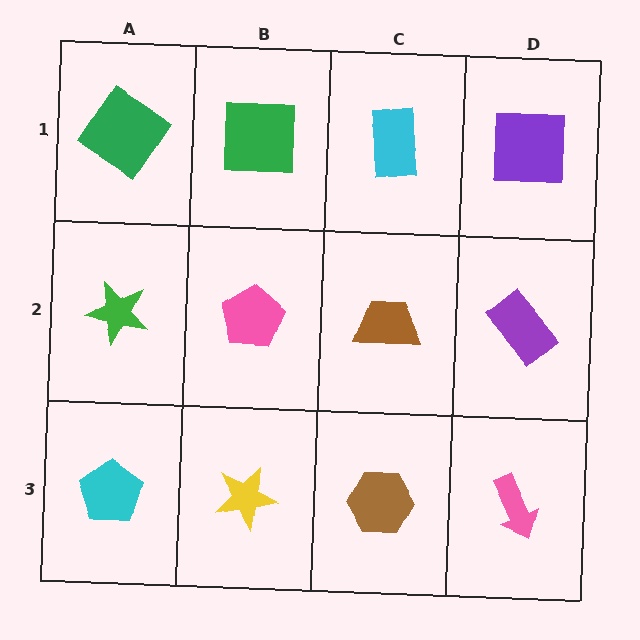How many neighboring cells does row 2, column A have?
3.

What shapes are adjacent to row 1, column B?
A pink pentagon (row 2, column B), a green diamond (row 1, column A), a cyan rectangle (row 1, column C).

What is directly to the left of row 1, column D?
A cyan rectangle.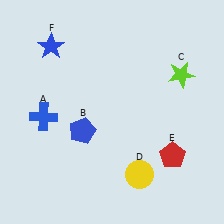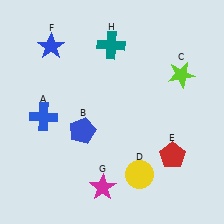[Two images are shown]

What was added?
A magenta star (G), a teal cross (H) were added in Image 2.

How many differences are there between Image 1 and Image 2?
There are 2 differences between the two images.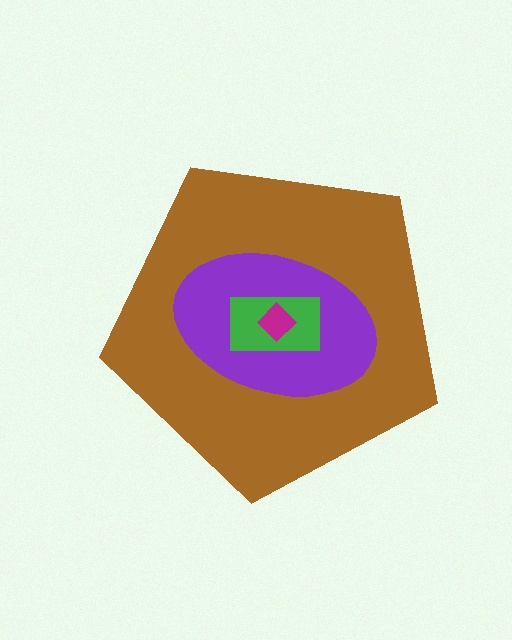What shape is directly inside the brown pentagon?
The purple ellipse.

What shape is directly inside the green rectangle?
The magenta diamond.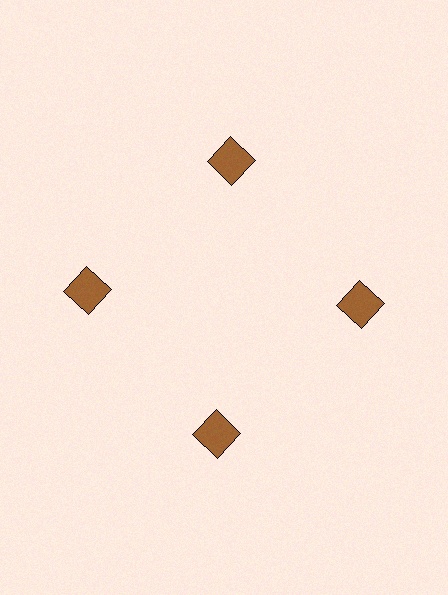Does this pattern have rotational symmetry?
Yes, this pattern has 4-fold rotational symmetry. It looks the same after rotating 90 degrees around the center.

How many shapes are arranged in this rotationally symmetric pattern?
There are 4 shapes, arranged in 4 groups of 1.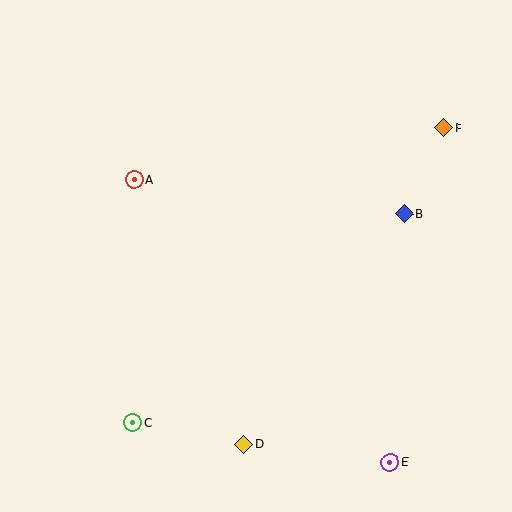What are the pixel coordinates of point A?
Point A is at (134, 179).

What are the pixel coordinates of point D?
Point D is at (244, 444).